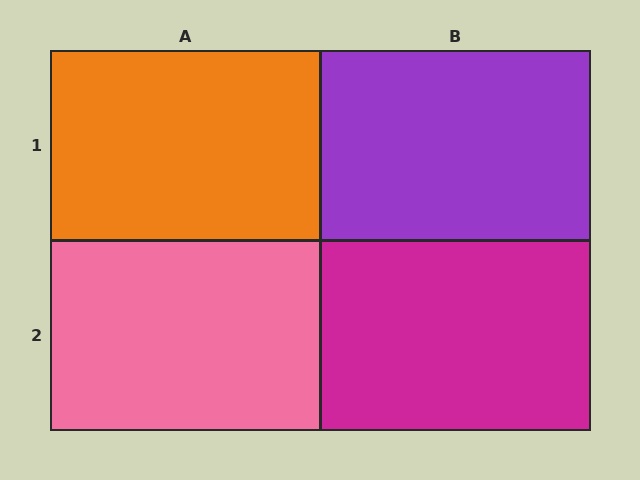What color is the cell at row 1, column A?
Orange.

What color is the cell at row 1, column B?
Purple.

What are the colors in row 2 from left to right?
Pink, magenta.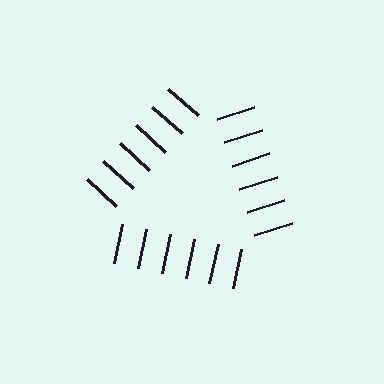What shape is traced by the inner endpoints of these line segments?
An illusory triangle — the line segments terminate on its edges but no continuous stroke is drawn.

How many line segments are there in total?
18 — 6 along each of the 3 edges.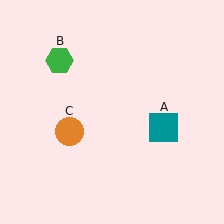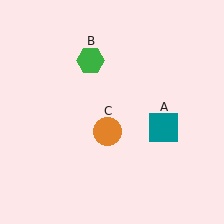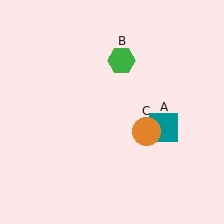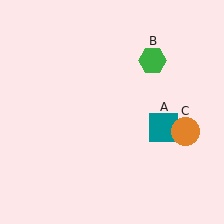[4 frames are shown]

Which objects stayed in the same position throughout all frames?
Teal square (object A) remained stationary.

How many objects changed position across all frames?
2 objects changed position: green hexagon (object B), orange circle (object C).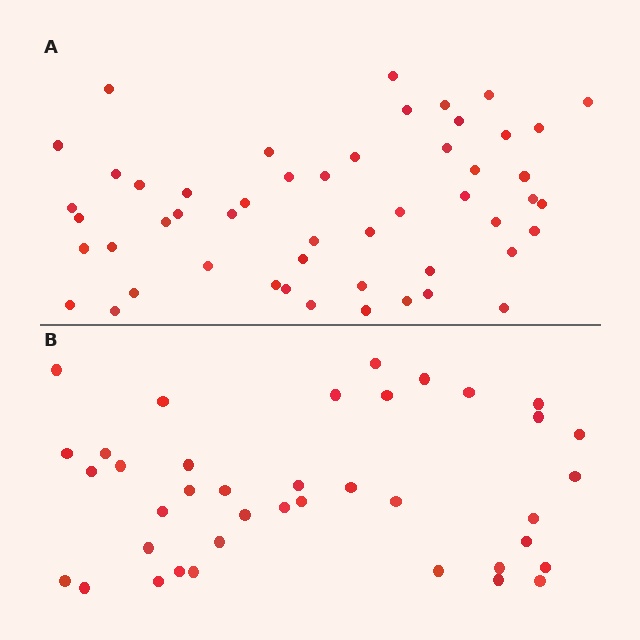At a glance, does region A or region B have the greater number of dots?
Region A (the top region) has more dots.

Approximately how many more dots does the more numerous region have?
Region A has roughly 12 or so more dots than region B.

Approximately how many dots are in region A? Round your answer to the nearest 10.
About 50 dots. (The exact count is 51, which rounds to 50.)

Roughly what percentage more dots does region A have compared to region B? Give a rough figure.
About 30% more.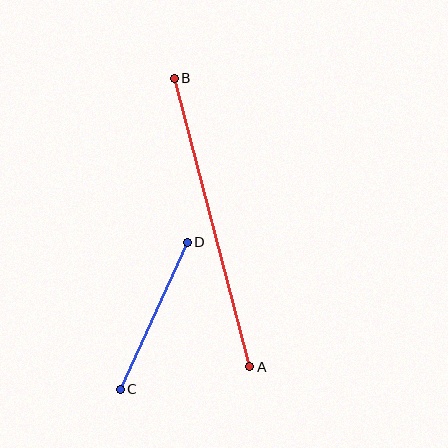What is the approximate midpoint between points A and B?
The midpoint is at approximately (212, 222) pixels.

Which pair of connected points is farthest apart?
Points A and B are farthest apart.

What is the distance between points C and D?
The distance is approximately 162 pixels.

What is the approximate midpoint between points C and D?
The midpoint is at approximately (154, 316) pixels.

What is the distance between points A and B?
The distance is approximately 298 pixels.